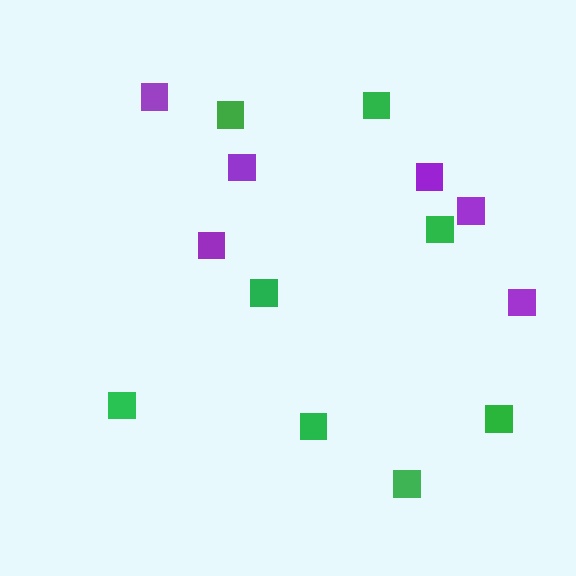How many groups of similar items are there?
There are 2 groups: one group of green squares (8) and one group of purple squares (6).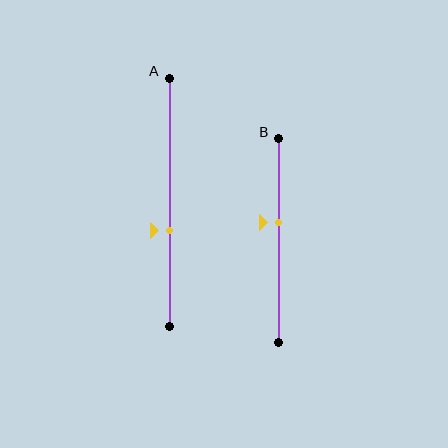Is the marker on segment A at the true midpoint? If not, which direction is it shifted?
No, the marker on segment A is shifted downward by about 11% of the segment length.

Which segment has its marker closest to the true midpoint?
Segment B has its marker closest to the true midpoint.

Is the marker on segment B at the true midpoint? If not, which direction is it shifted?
No, the marker on segment B is shifted upward by about 9% of the segment length.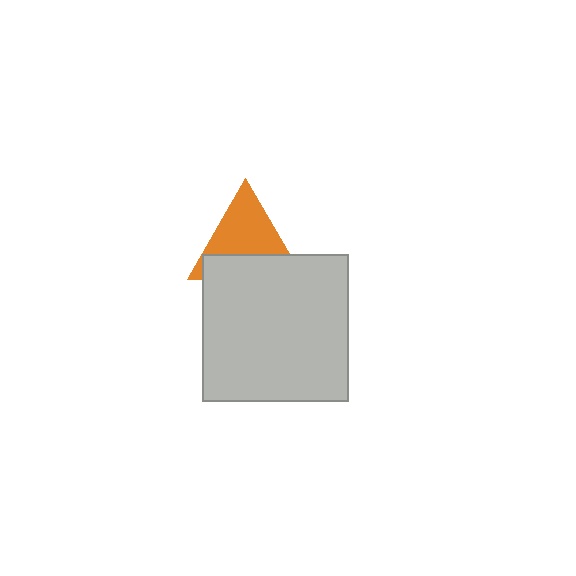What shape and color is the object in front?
The object in front is a light gray square.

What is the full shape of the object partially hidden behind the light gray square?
The partially hidden object is an orange triangle.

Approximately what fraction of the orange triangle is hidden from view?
Roughly 41% of the orange triangle is hidden behind the light gray square.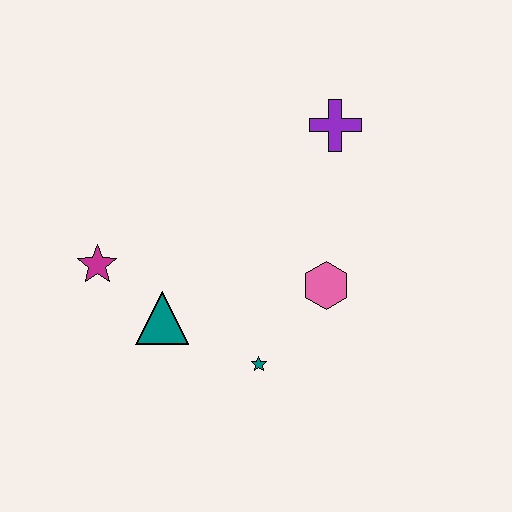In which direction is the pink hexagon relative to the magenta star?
The pink hexagon is to the right of the magenta star.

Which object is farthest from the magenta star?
The purple cross is farthest from the magenta star.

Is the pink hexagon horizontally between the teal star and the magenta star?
No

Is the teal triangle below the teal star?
No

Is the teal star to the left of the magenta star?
No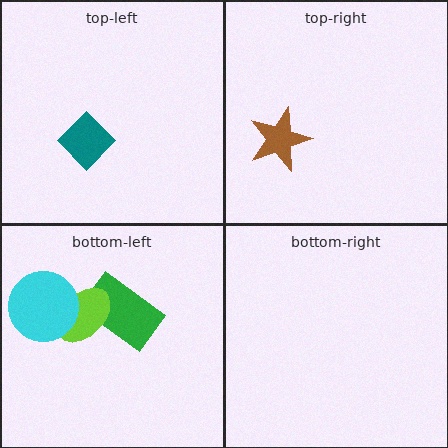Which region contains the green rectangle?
The bottom-left region.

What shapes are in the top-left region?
The teal diamond.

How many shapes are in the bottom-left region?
3.